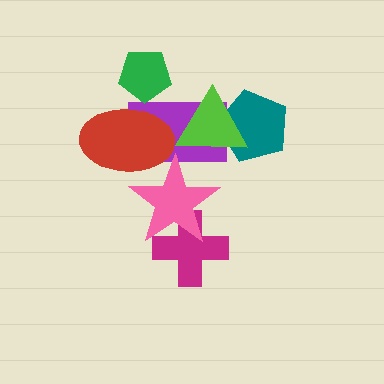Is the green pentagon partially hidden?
Yes, it is partially covered by another shape.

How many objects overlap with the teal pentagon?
2 objects overlap with the teal pentagon.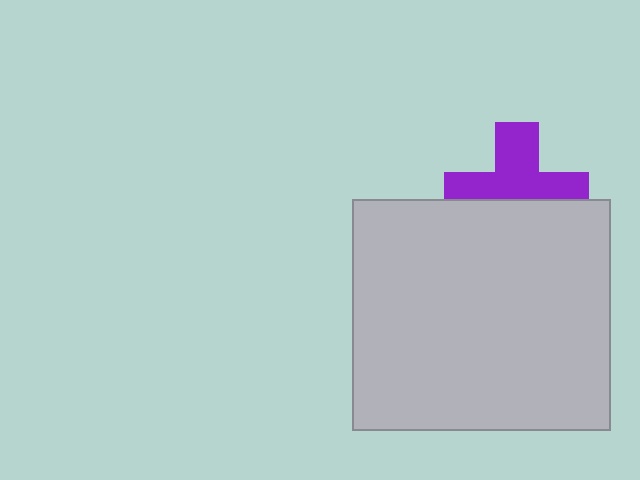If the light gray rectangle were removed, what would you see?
You would see the complete purple cross.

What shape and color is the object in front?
The object in front is a light gray rectangle.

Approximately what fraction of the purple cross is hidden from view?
Roughly 42% of the purple cross is hidden behind the light gray rectangle.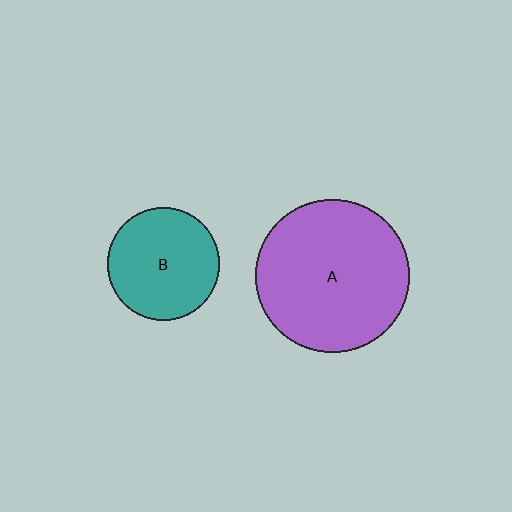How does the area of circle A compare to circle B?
Approximately 1.9 times.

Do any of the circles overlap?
No, none of the circles overlap.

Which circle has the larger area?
Circle A (purple).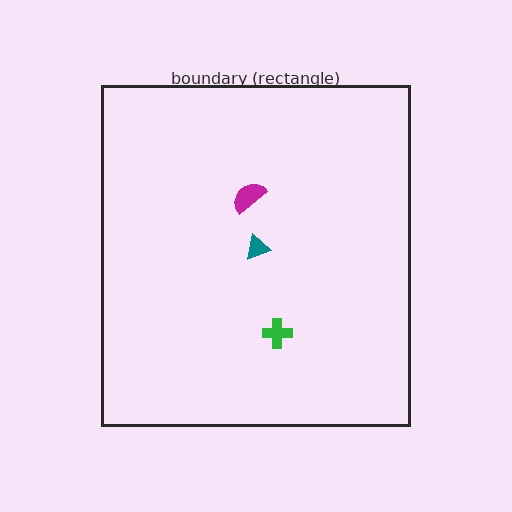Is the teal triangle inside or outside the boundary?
Inside.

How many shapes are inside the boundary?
3 inside, 0 outside.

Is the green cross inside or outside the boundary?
Inside.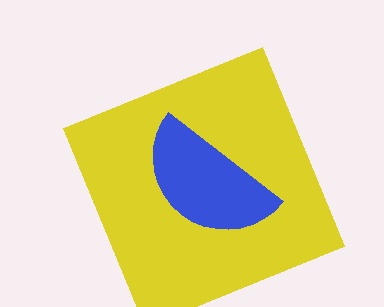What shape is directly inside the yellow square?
The blue semicircle.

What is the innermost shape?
The blue semicircle.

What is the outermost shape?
The yellow square.